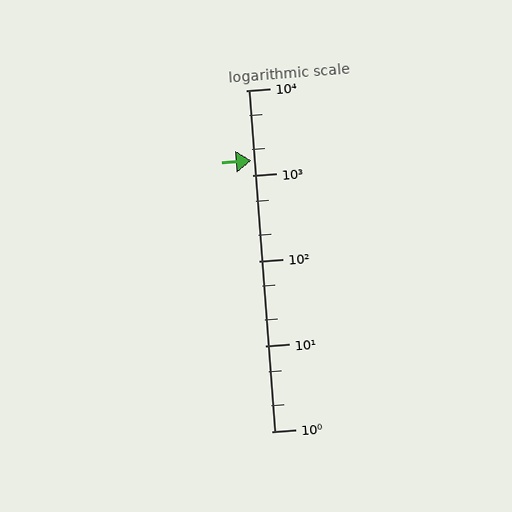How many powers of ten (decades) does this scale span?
The scale spans 4 decades, from 1 to 10000.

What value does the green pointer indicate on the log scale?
The pointer indicates approximately 1500.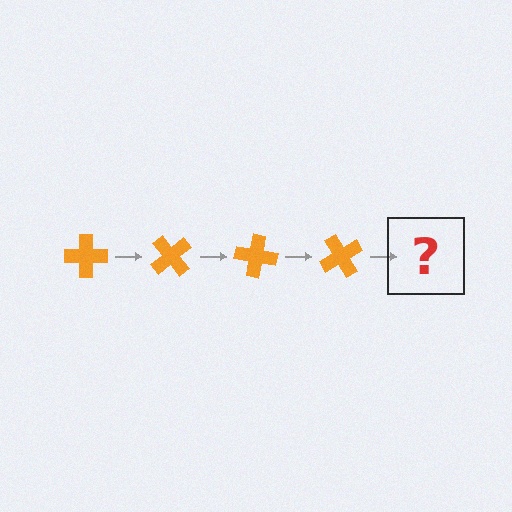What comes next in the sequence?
The next element should be an orange cross rotated 200 degrees.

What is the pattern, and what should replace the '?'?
The pattern is that the cross rotates 50 degrees each step. The '?' should be an orange cross rotated 200 degrees.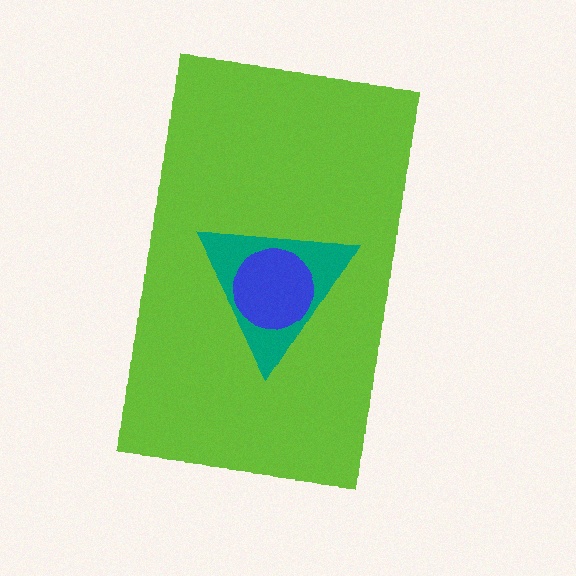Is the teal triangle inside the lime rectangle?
Yes.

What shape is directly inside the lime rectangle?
The teal triangle.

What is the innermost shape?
The blue circle.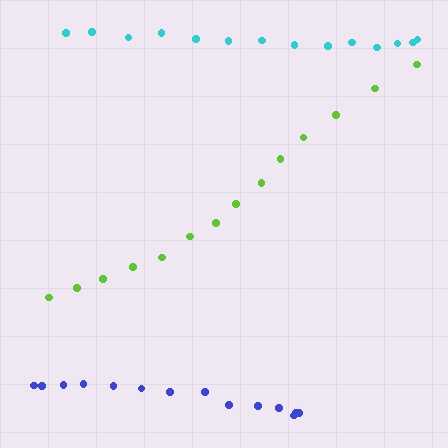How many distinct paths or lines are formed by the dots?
There are 3 distinct paths.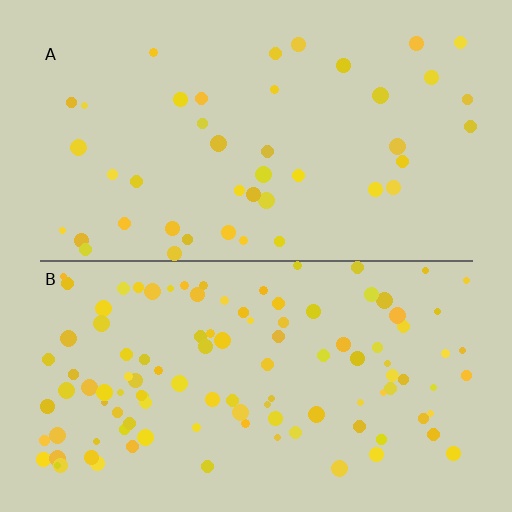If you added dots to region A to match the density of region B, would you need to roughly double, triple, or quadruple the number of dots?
Approximately triple.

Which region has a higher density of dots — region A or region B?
B (the bottom).